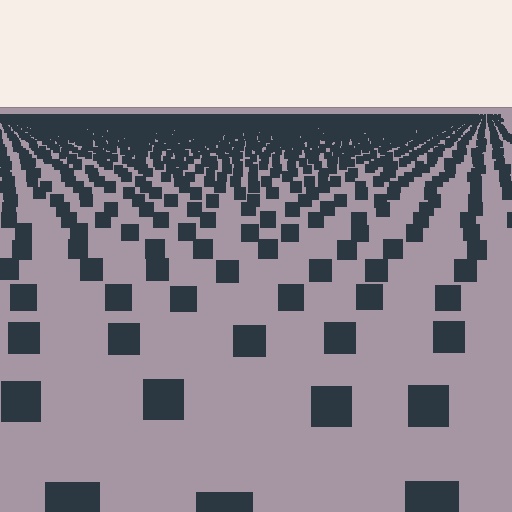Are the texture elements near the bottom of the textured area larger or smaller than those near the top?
Larger. Near the bottom, elements are closer to the viewer and appear at a bigger on-screen size.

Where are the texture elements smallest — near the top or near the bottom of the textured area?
Near the top.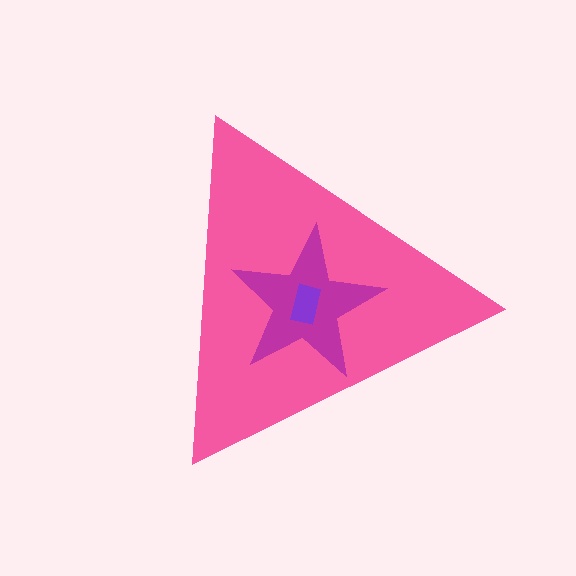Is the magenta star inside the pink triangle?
Yes.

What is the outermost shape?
The pink triangle.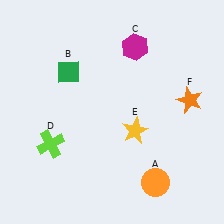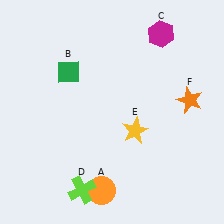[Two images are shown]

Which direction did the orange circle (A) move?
The orange circle (A) moved left.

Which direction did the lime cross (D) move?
The lime cross (D) moved down.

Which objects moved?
The objects that moved are: the orange circle (A), the magenta hexagon (C), the lime cross (D).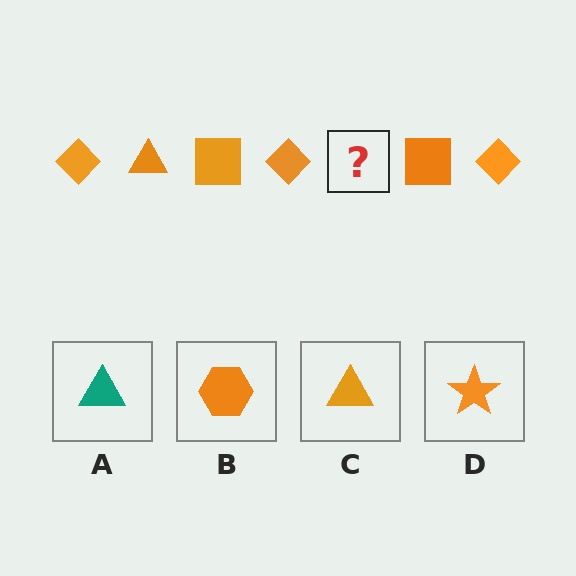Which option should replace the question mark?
Option C.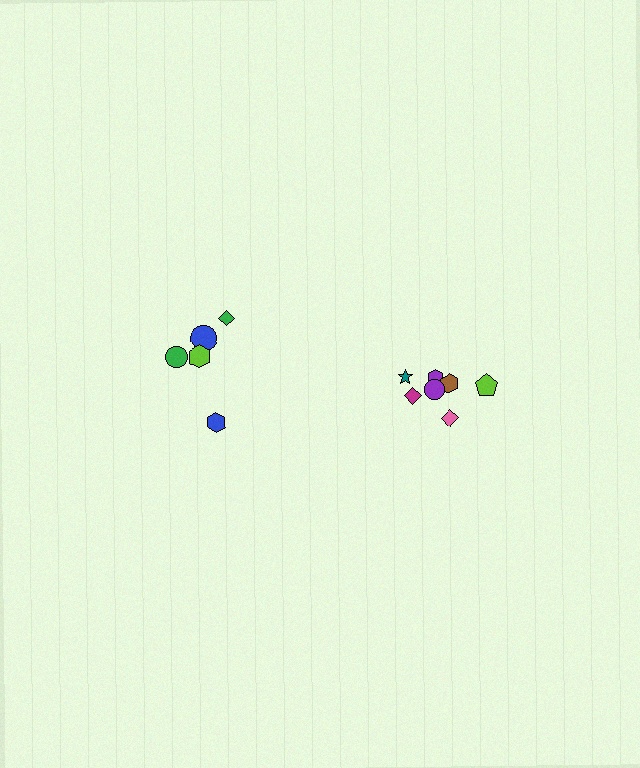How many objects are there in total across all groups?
There are 12 objects.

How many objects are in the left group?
There are 5 objects.